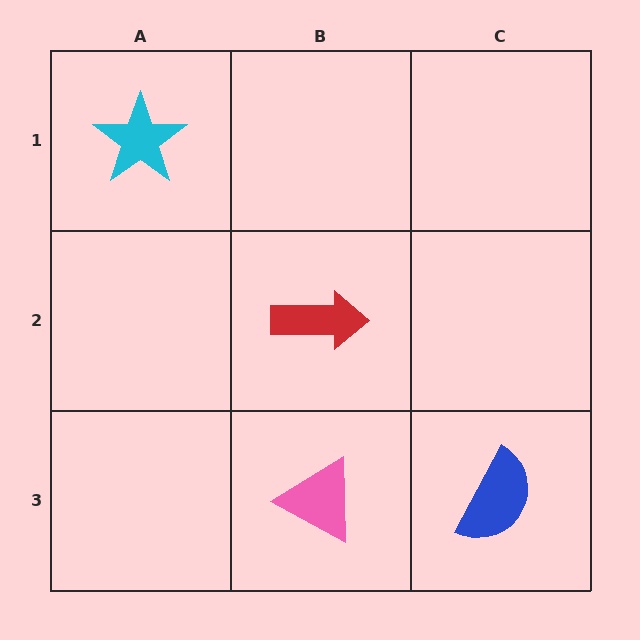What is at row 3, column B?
A pink triangle.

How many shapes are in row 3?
2 shapes.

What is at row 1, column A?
A cyan star.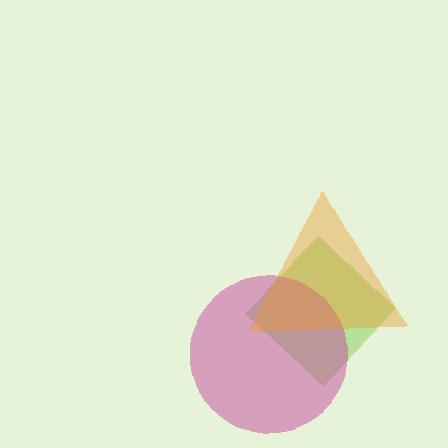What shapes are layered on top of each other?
The layered shapes are: a lime diamond, a magenta circle, an orange triangle.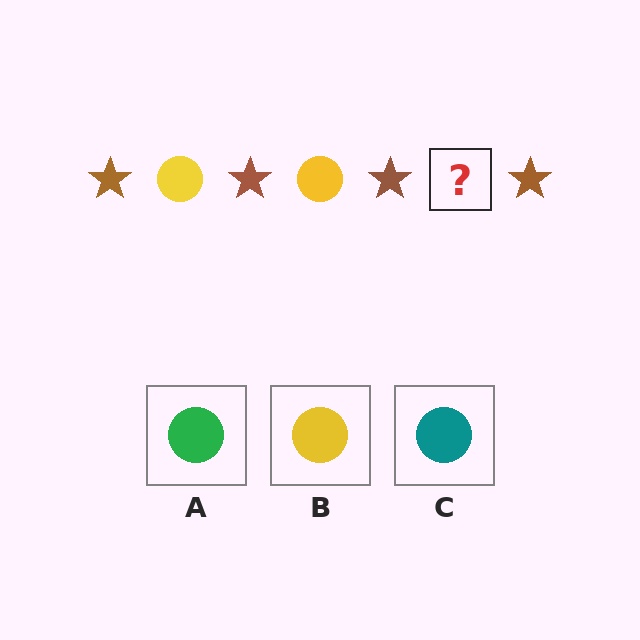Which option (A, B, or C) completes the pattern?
B.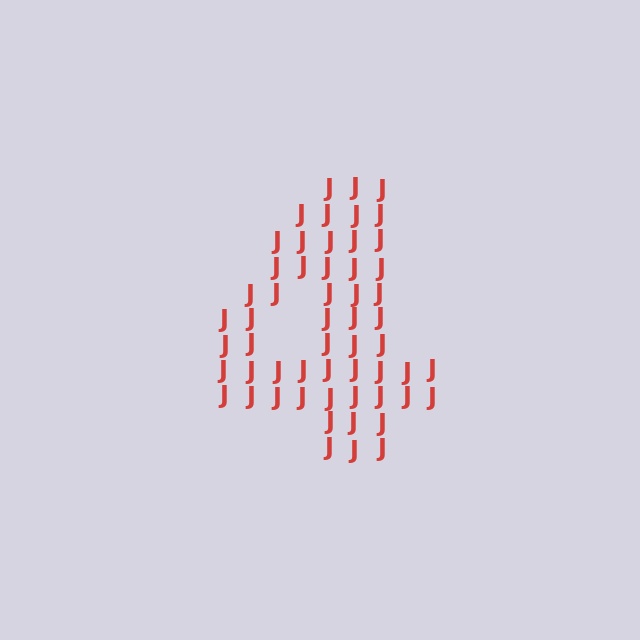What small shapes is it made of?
It is made of small letter J's.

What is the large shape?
The large shape is the digit 4.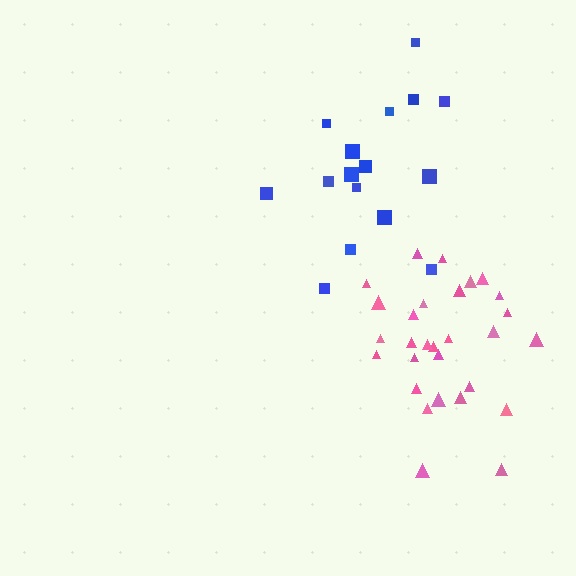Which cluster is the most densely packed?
Pink.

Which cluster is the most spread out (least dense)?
Blue.